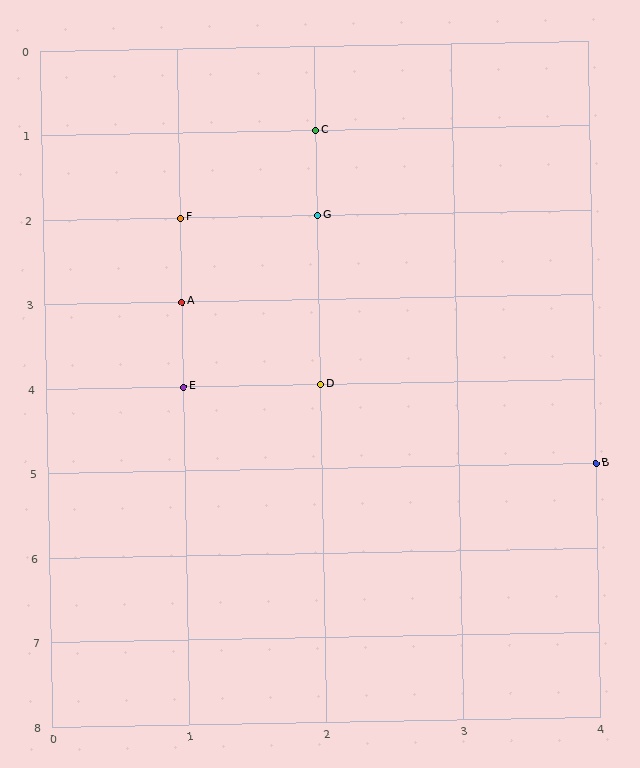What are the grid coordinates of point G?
Point G is at grid coordinates (2, 2).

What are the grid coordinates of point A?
Point A is at grid coordinates (1, 3).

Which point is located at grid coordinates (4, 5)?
Point B is at (4, 5).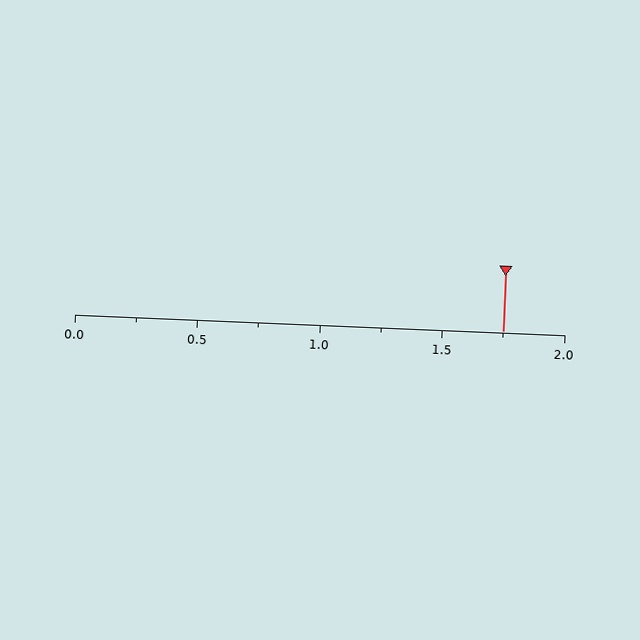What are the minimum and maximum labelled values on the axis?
The axis runs from 0.0 to 2.0.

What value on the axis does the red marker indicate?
The marker indicates approximately 1.75.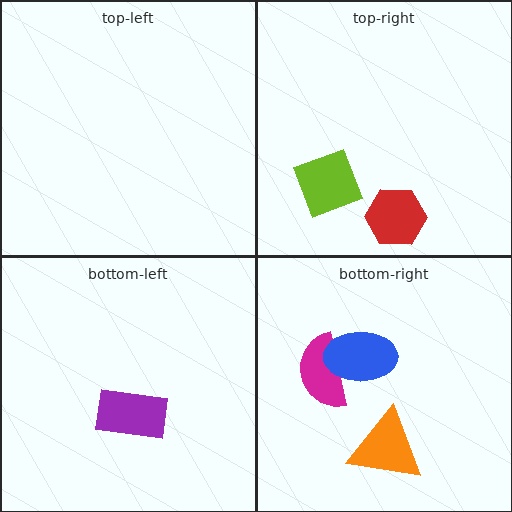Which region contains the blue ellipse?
The bottom-right region.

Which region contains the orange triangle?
The bottom-right region.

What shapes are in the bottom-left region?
The purple rectangle.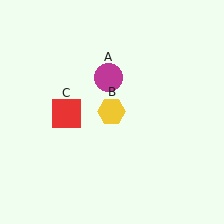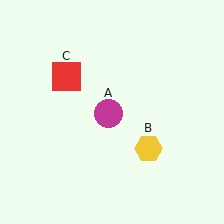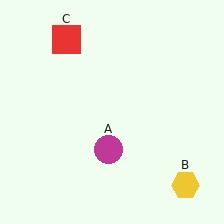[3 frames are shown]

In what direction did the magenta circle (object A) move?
The magenta circle (object A) moved down.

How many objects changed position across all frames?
3 objects changed position: magenta circle (object A), yellow hexagon (object B), red square (object C).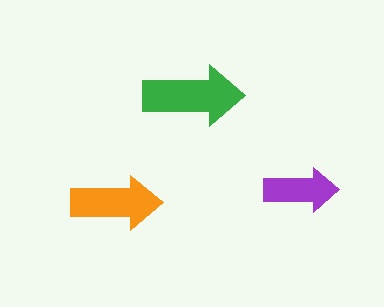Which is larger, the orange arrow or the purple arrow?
The orange one.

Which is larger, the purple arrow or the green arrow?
The green one.